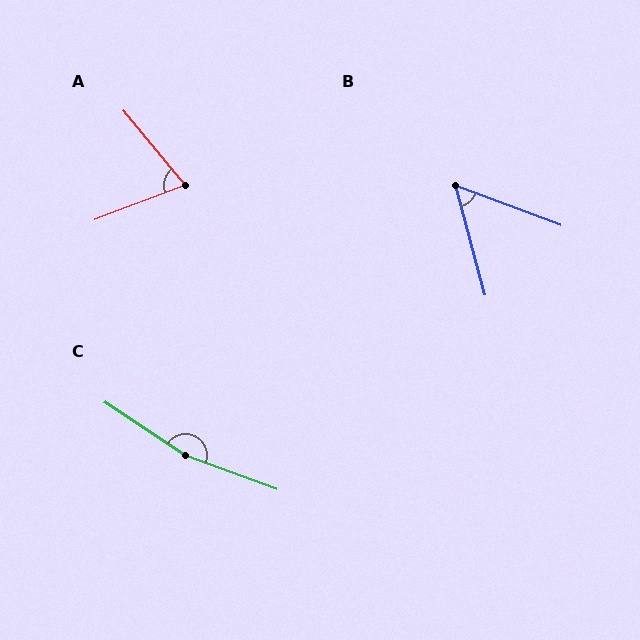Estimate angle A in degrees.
Approximately 71 degrees.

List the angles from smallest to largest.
B (54°), A (71°), C (167°).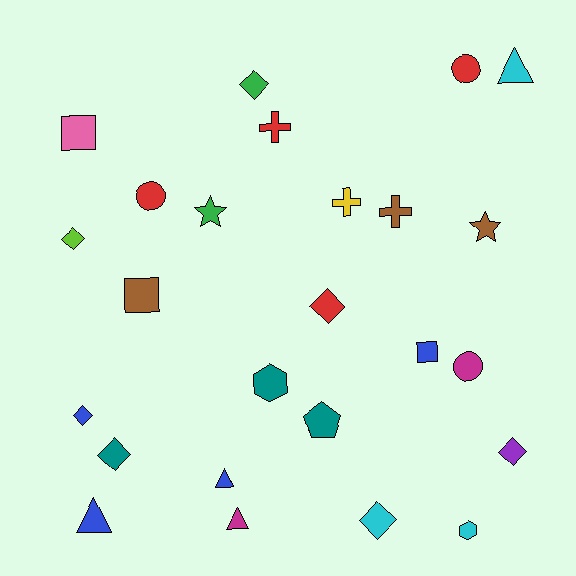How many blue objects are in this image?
There are 4 blue objects.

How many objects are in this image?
There are 25 objects.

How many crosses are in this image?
There are 3 crosses.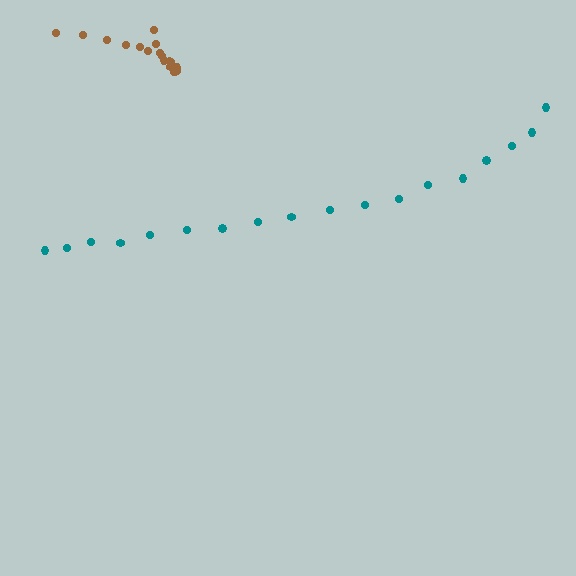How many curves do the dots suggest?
There are 2 distinct paths.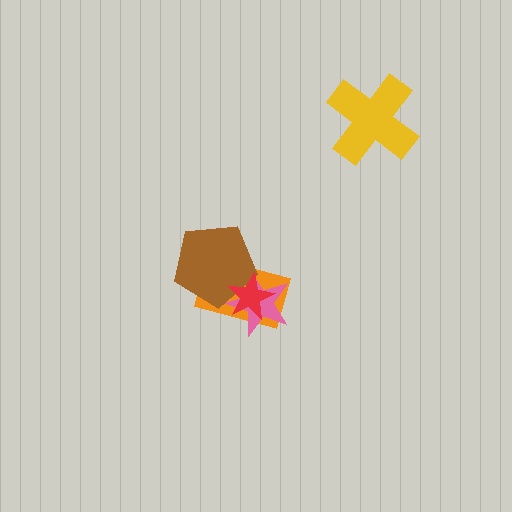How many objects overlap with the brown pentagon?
3 objects overlap with the brown pentagon.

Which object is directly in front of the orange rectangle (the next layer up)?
The pink star is directly in front of the orange rectangle.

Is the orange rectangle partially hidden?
Yes, it is partially covered by another shape.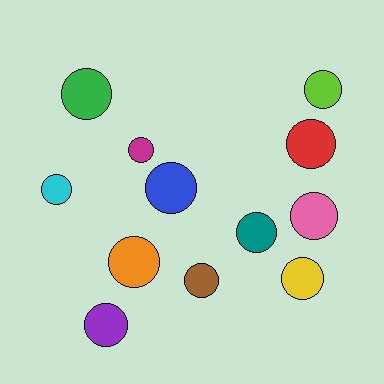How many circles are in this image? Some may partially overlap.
There are 12 circles.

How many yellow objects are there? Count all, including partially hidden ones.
There is 1 yellow object.